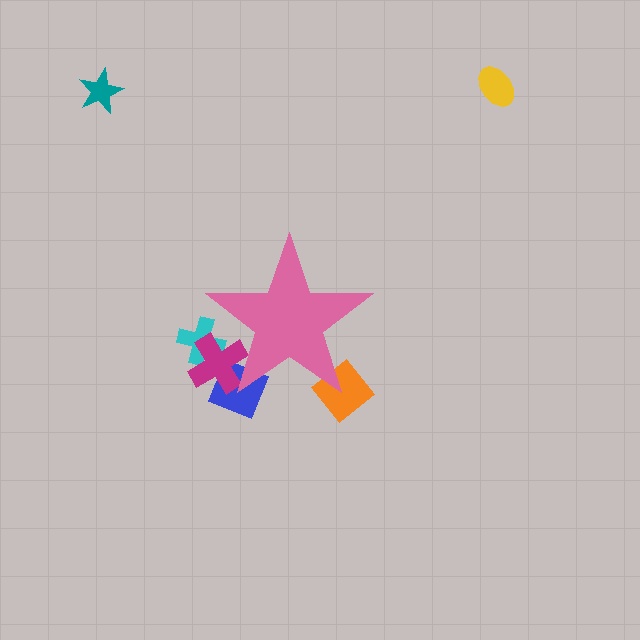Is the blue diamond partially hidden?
Yes, the blue diamond is partially hidden behind the pink star.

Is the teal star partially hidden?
No, the teal star is fully visible.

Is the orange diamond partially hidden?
Yes, the orange diamond is partially hidden behind the pink star.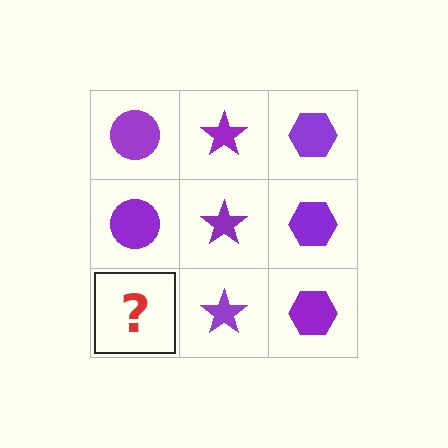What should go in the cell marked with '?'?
The missing cell should contain a purple circle.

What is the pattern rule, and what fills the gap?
The rule is that each column has a consistent shape. The gap should be filled with a purple circle.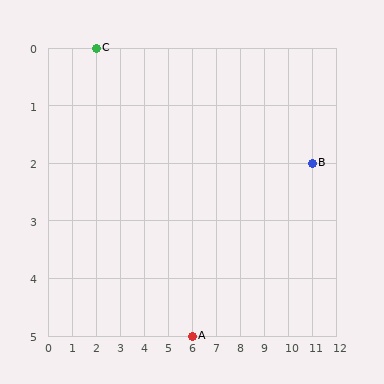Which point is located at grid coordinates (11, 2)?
Point B is at (11, 2).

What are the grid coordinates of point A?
Point A is at grid coordinates (6, 5).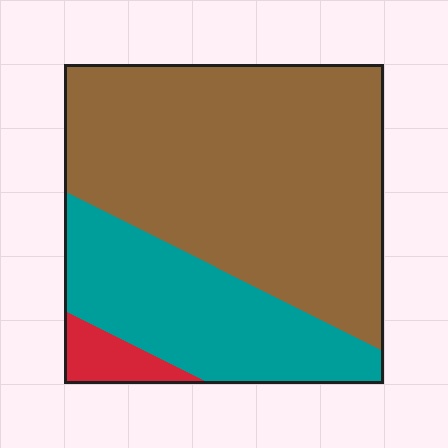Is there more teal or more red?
Teal.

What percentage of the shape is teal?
Teal covers 30% of the shape.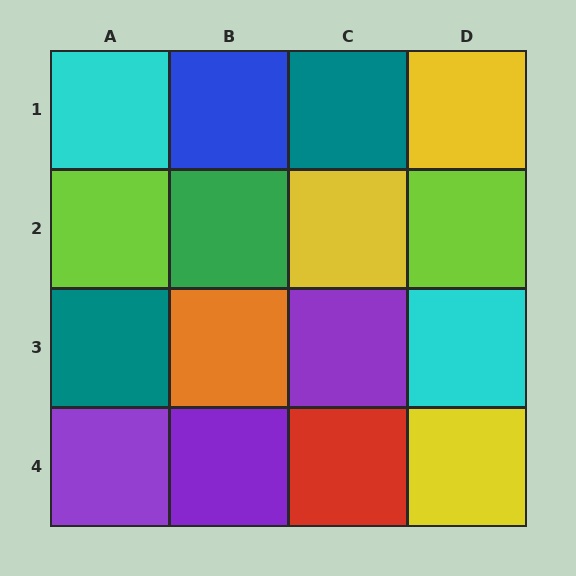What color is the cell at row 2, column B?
Green.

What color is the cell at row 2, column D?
Lime.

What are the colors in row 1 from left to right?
Cyan, blue, teal, yellow.